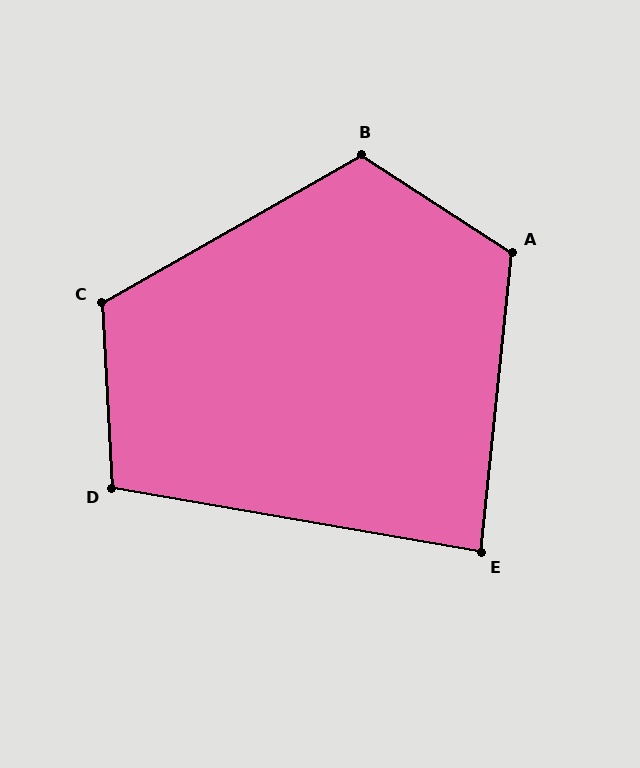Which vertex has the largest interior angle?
B, at approximately 117 degrees.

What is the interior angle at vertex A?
Approximately 117 degrees (obtuse).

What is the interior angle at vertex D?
Approximately 103 degrees (obtuse).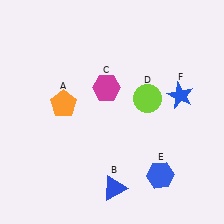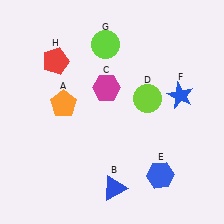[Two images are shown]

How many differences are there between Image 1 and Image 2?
There are 2 differences between the two images.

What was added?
A lime circle (G), a red pentagon (H) were added in Image 2.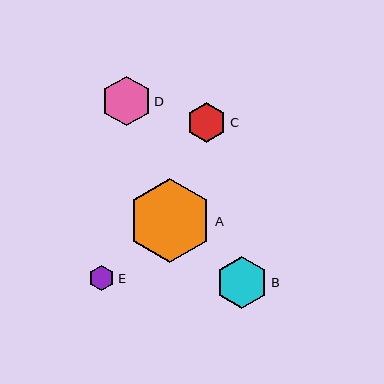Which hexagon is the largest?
Hexagon A is the largest with a size of approximately 84 pixels.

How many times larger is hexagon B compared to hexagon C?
Hexagon B is approximately 1.3 times the size of hexagon C.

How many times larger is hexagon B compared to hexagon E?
Hexagon B is approximately 2.0 times the size of hexagon E.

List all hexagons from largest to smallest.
From largest to smallest: A, B, D, C, E.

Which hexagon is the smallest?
Hexagon E is the smallest with a size of approximately 26 pixels.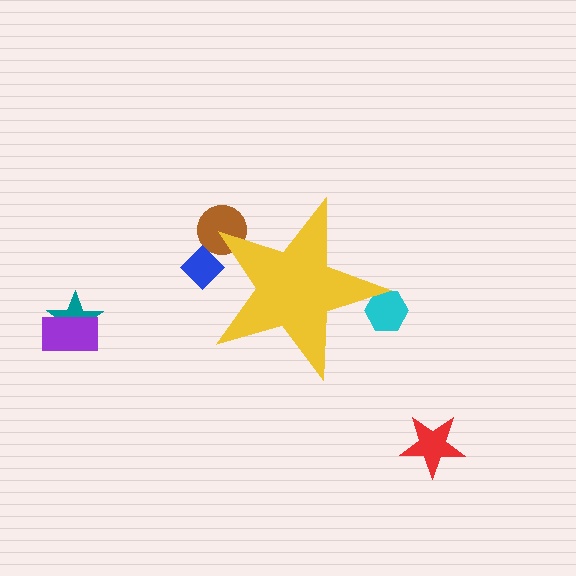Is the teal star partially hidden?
No, the teal star is fully visible.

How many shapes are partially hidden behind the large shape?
3 shapes are partially hidden.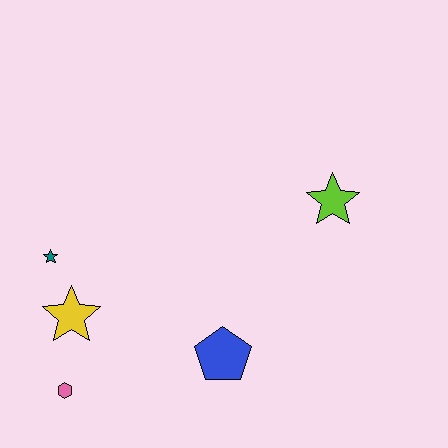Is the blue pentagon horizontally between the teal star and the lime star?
Yes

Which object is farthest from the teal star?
The lime star is farthest from the teal star.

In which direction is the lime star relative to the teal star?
The lime star is to the right of the teal star.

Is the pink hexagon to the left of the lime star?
Yes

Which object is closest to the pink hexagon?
The yellow star is closest to the pink hexagon.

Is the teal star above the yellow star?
Yes